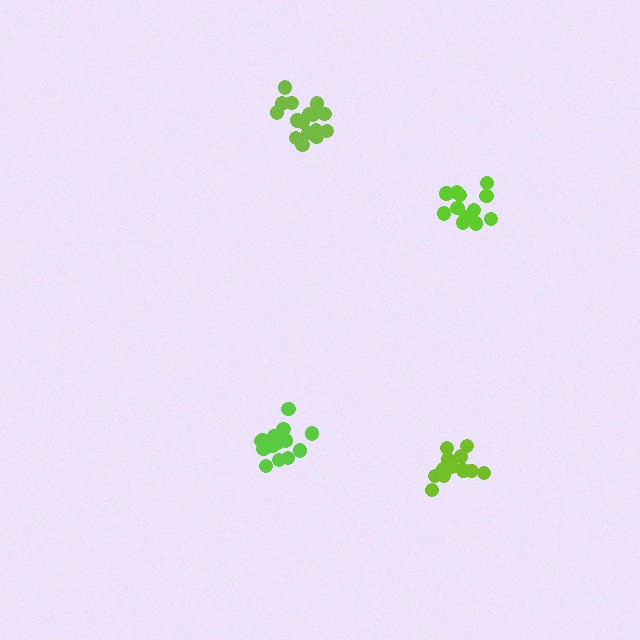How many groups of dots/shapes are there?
There are 4 groups.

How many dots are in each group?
Group 1: 14 dots, Group 2: 13 dots, Group 3: 17 dots, Group 4: 12 dots (56 total).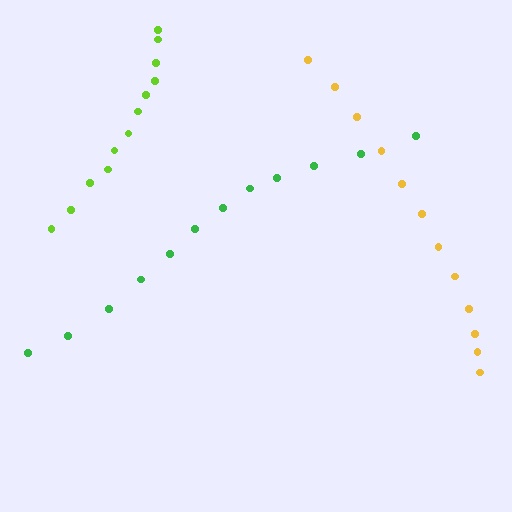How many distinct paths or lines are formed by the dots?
There are 3 distinct paths.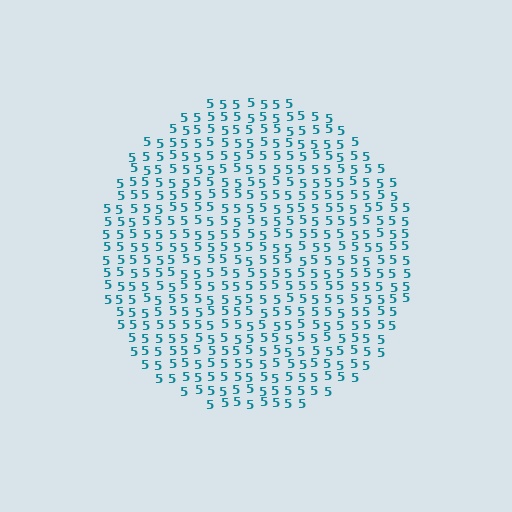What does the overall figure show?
The overall figure shows a circle.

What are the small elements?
The small elements are digit 5's.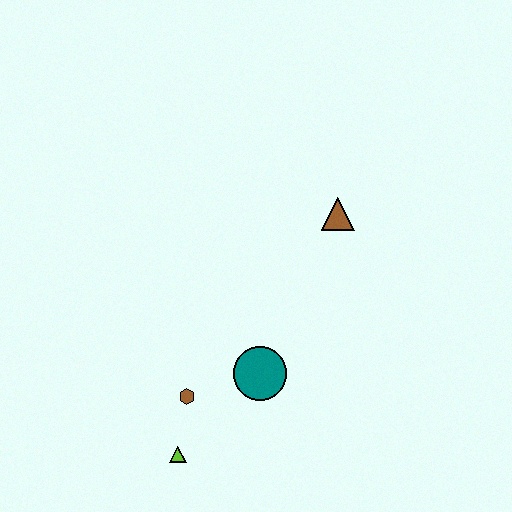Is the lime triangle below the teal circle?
Yes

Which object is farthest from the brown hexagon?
The brown triangle is farthest from the brown hexagon.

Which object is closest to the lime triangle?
The brown hexagon is closest to the lime triangle.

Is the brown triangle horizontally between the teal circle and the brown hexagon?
No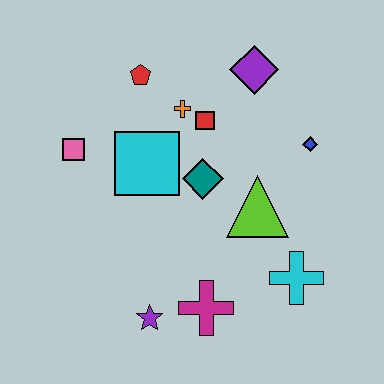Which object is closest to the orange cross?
The red square is closest to the orange cross.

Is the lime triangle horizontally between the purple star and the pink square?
No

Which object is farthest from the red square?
The purple star is farthest from the red square.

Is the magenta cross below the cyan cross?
Yes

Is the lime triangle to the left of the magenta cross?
No